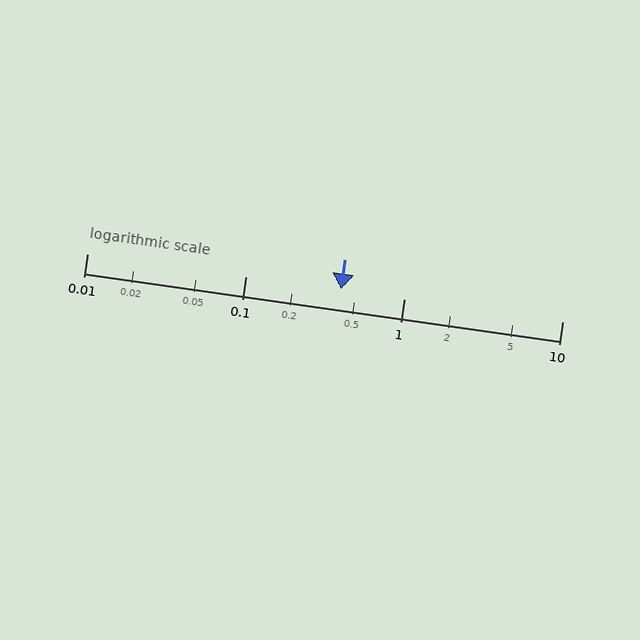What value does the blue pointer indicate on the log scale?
The pointer indicates approximately 0.4.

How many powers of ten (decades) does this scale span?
The scale spans 3 decades, from 0.01 to 10.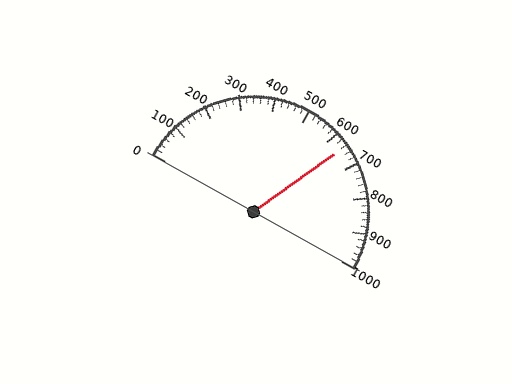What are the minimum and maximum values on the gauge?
The gauge ranges from 0 to 1000.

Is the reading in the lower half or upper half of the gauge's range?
The reading is in the upper half of the range (0 to 1000).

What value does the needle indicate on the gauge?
The needle indicates approximately 640.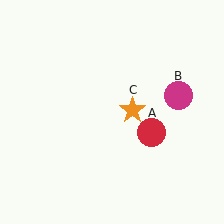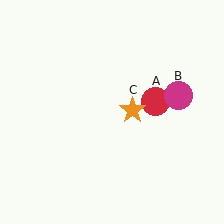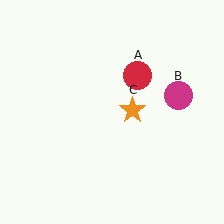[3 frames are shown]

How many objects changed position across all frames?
1 object changed position: red circle (object A).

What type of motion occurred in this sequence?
The red circle (object A) rotated counterclockwise around the center of the scene.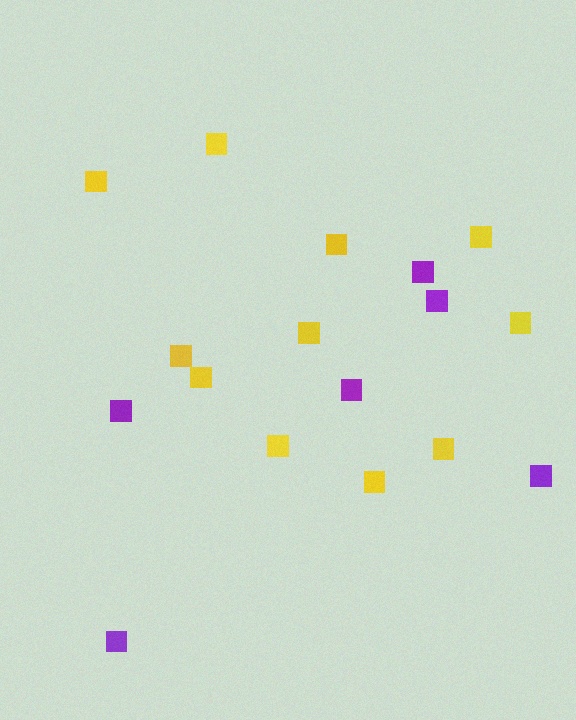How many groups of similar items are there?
There are 2 groups: one group of yellow squares (11) and one group of purple squares (6).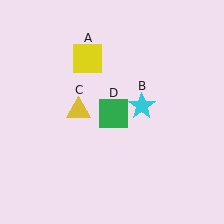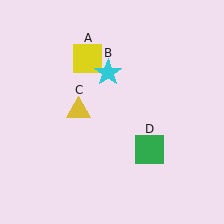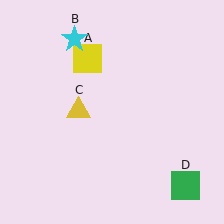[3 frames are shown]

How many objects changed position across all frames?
2 objects changed position: cyan star (object B), green square (object D).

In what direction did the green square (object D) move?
The green square (object D) moved down and to the right.